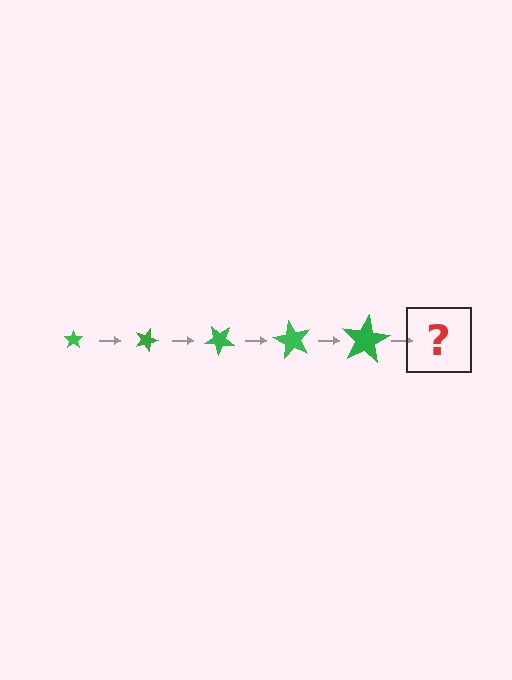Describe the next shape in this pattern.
It should be a star, larger than the previous one and rotated 100 degrees from the start.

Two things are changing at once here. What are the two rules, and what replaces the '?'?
The two rules are that the star grows larger each step and it rotates 20 degrees each step. The '?' should be a star, larger than the previous one and rotated 100 degrees from the start.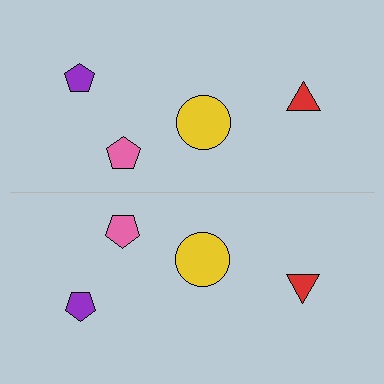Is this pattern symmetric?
Yes, this pattern has bilateral (reflection) symmetry.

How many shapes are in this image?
There are 8 shapes in this image.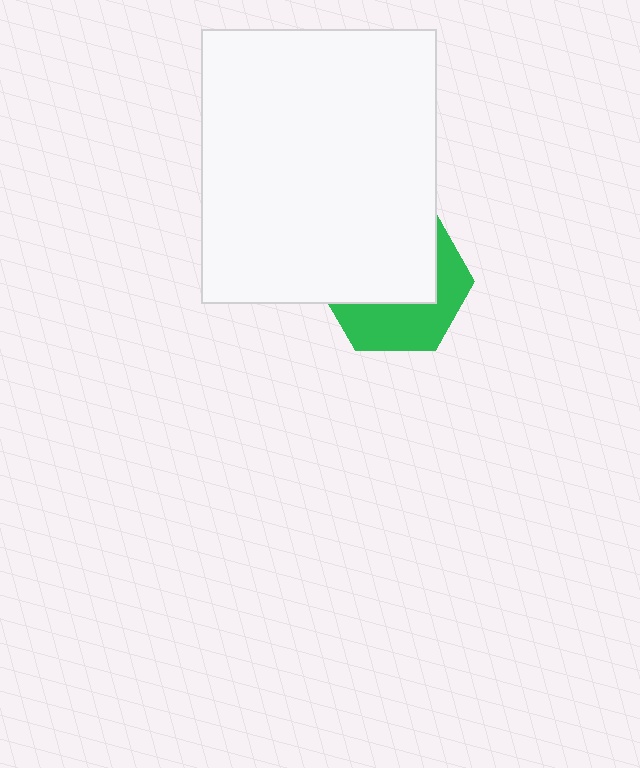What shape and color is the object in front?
The object in front is a white rectangle.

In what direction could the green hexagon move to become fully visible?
The green hexagon could move down. That would shift it out from behind the white rectangle entirely.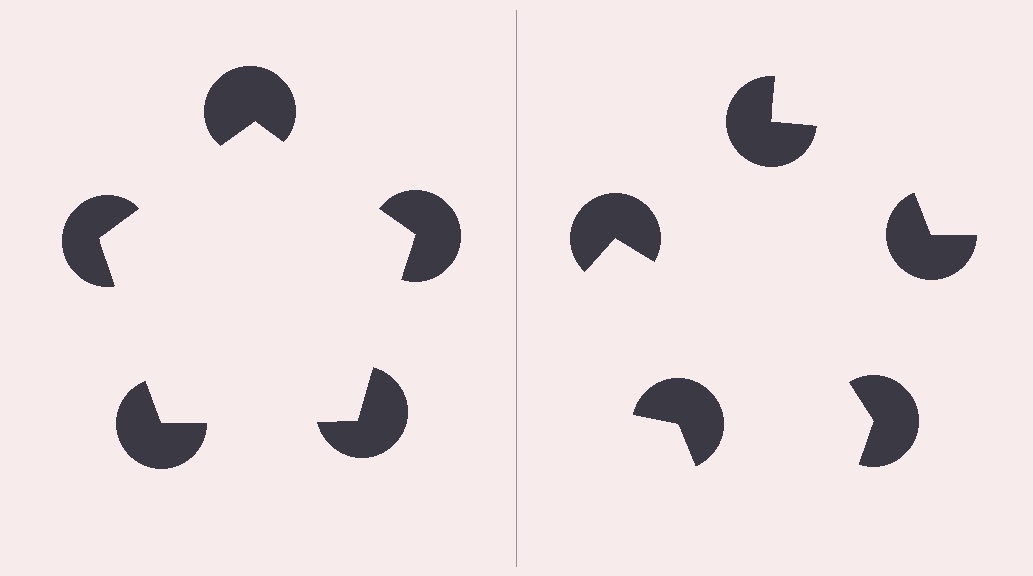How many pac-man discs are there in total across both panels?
10 — 5 on each side.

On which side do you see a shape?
An illusory pentagon appears on the left side. On the right side the wedge cuts are rotated, so no coherent shape forms.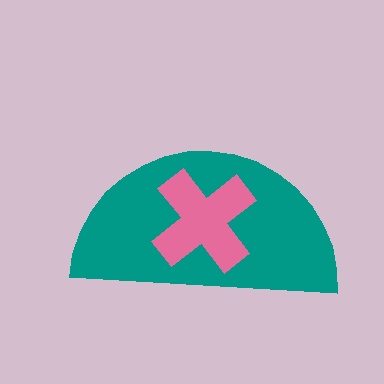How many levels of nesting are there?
2.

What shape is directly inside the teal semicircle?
The pink cross.